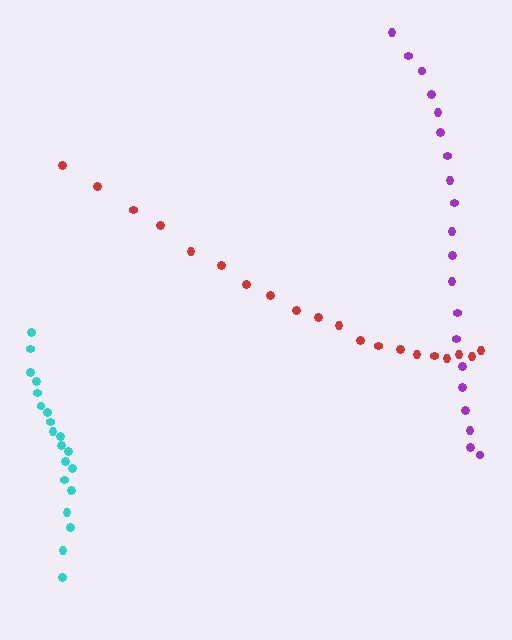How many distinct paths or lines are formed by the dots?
There are 3 distinct paths.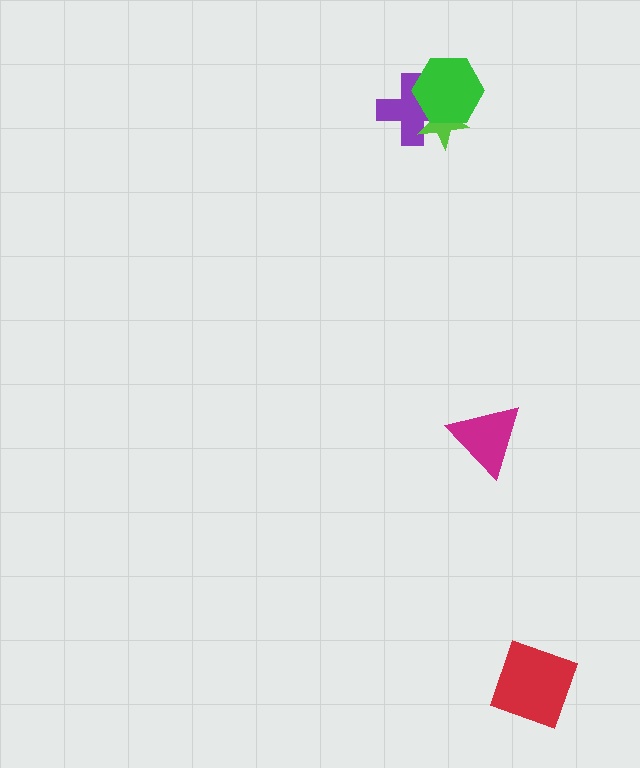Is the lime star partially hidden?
Yes, it is partially covered by another shape.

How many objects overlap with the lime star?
2 objects overlap with the lime star.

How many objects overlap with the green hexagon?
2 objects overlap with the green hexagon.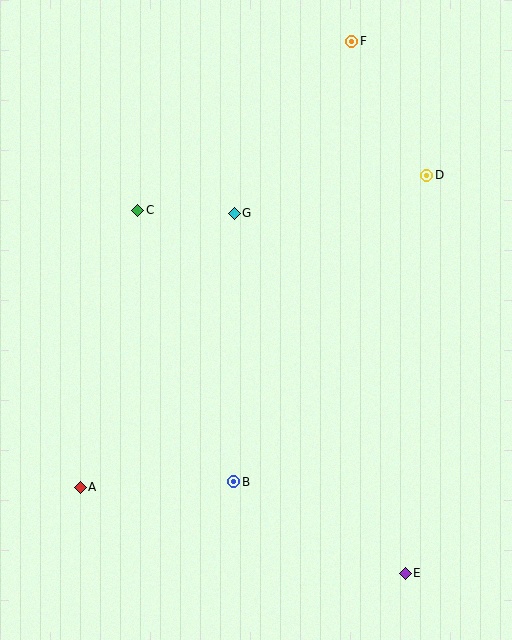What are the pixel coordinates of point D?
Point D is at (427, 175).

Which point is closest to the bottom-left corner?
Point A is closest to the bottom-left corner.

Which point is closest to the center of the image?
Point G at (234, 213) is closest to the center.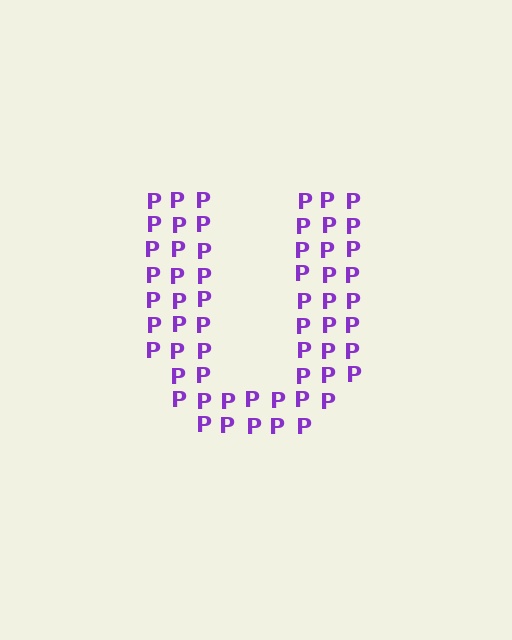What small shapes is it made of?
It is made of small letter P's.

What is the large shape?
The large shape is the letter U.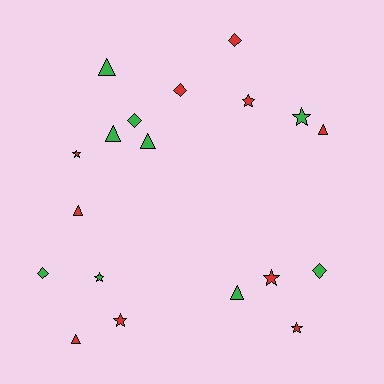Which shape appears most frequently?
Triangle, with 7 objects.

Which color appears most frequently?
Red, with 10 objects.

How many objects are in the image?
There are 19 objects.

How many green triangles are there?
There are 4 green triangles.